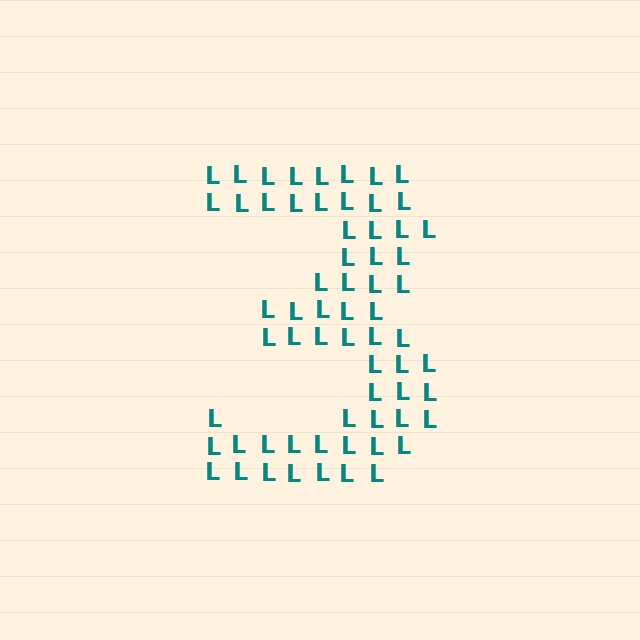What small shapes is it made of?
It is made of small letter L's.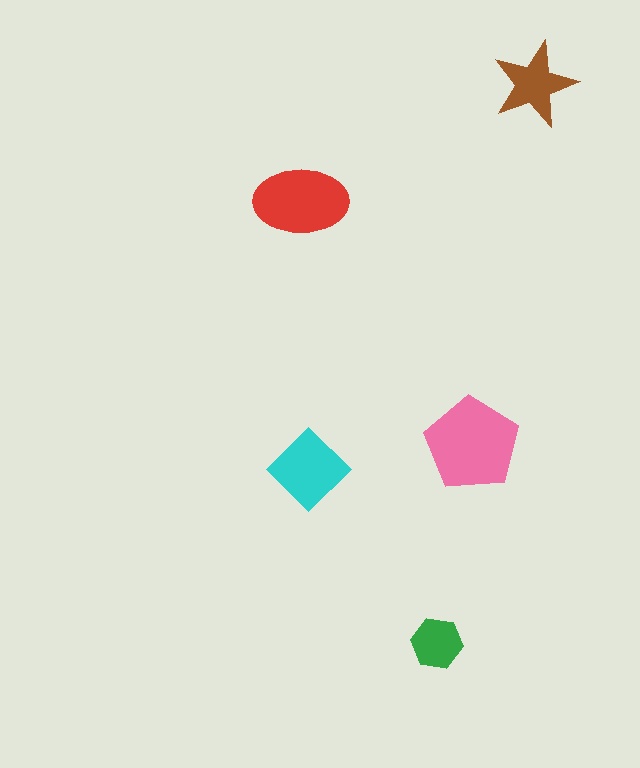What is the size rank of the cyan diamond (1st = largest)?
3rd.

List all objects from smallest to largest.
The green hexagon, the brown star, the cyan diamond, the red ellipse, the pink pentagon.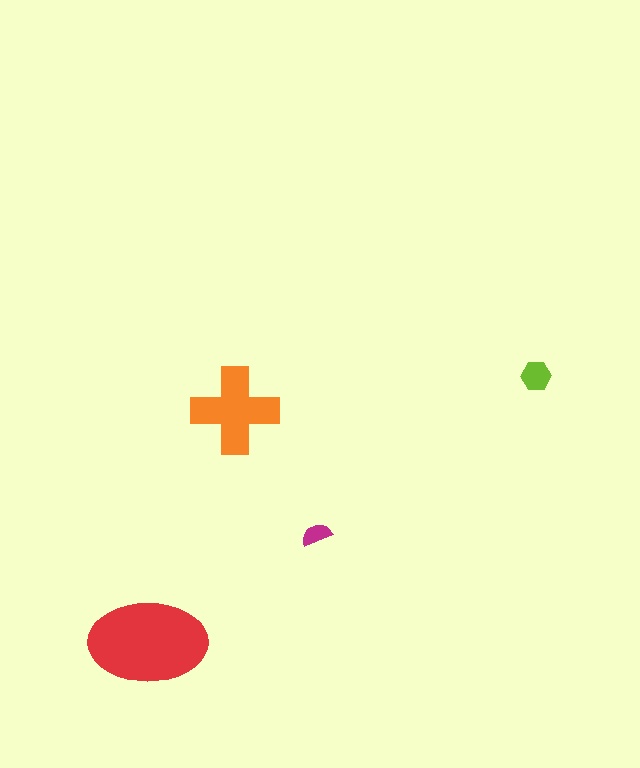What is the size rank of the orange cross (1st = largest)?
2nd.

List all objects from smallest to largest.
The magenta semicircle, the lime hexagon, the orange cross, the red ellipse.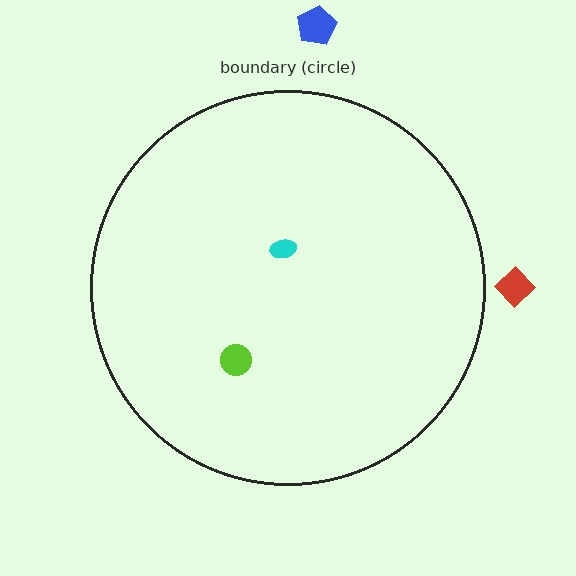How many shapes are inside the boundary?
2 inside, 2 outside.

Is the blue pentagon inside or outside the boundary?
Outside.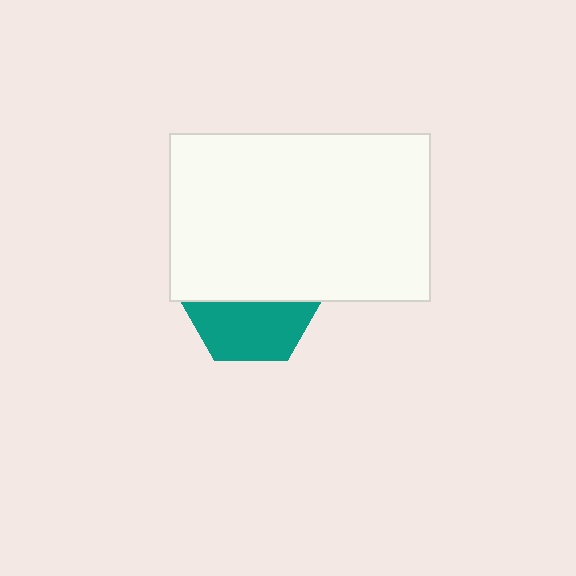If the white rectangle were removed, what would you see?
You would see the complete teal hexagon.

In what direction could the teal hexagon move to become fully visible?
The teal hexagon could move down. That would shift it out from behind the white rectangle entirely.